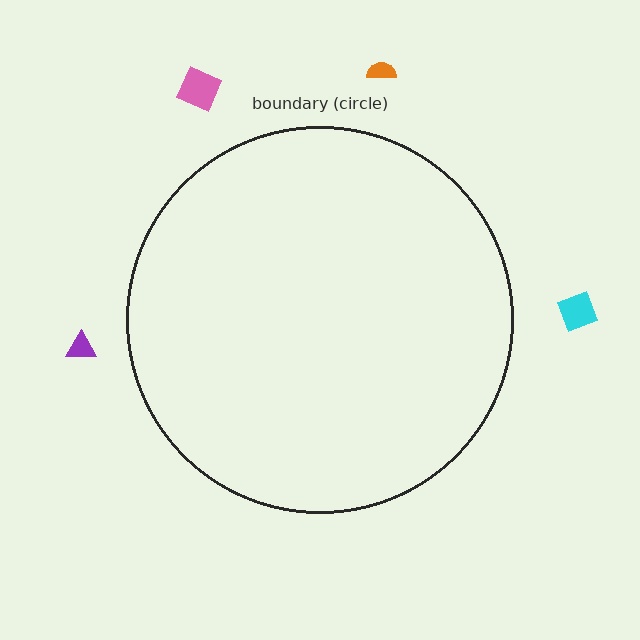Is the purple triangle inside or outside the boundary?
Outside.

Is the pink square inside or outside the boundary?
Outside.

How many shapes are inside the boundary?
0 inside, 4 outside.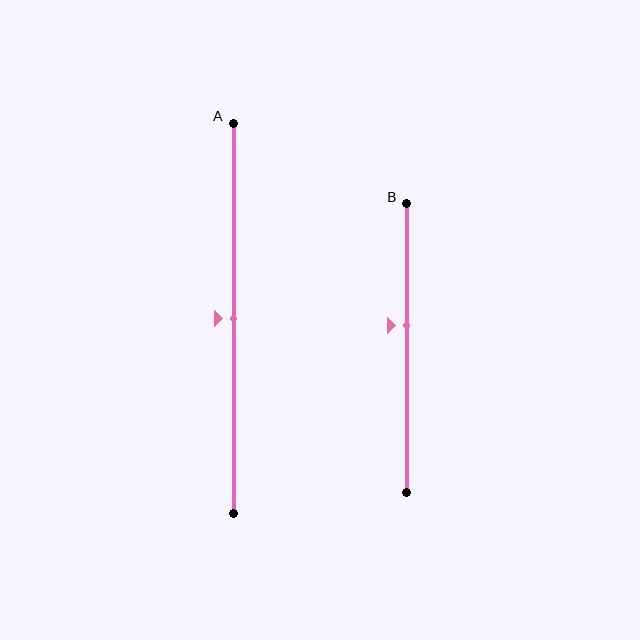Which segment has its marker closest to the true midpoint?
Segment A has its marker closest to the true midpoint.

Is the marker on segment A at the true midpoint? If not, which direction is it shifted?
Yes, the marker on segment A is at the true midpoint.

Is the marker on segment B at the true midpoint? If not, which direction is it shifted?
No, the marker on segment B is shifted upward by about 8% of the segment length.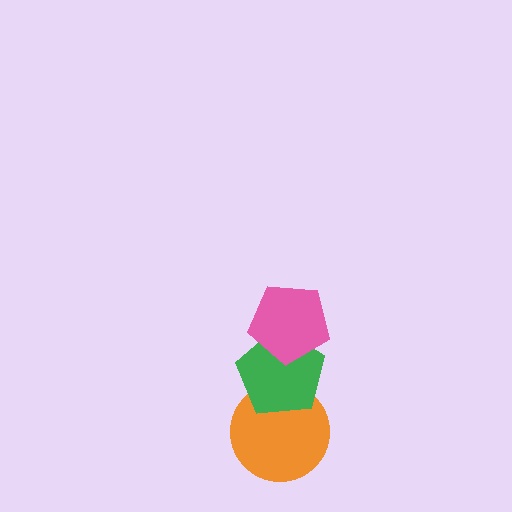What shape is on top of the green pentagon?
The pink pentagon is on top of the green pentagon.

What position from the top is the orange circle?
The orange circle is 3rd from the top.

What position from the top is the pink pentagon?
The pink pentagon is 1st from the top.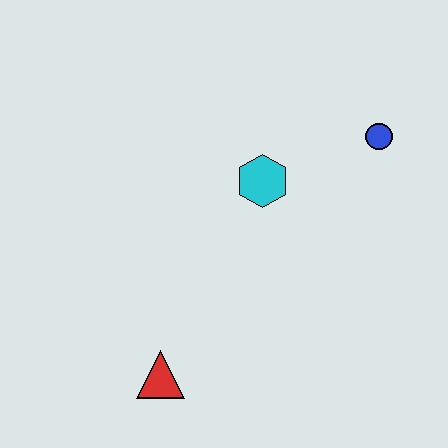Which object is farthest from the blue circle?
The red triangle is farthest from the blue circle.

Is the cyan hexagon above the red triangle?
Yes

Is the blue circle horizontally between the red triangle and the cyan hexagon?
No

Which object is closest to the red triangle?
The cyan hexagon is closest to the red triangle.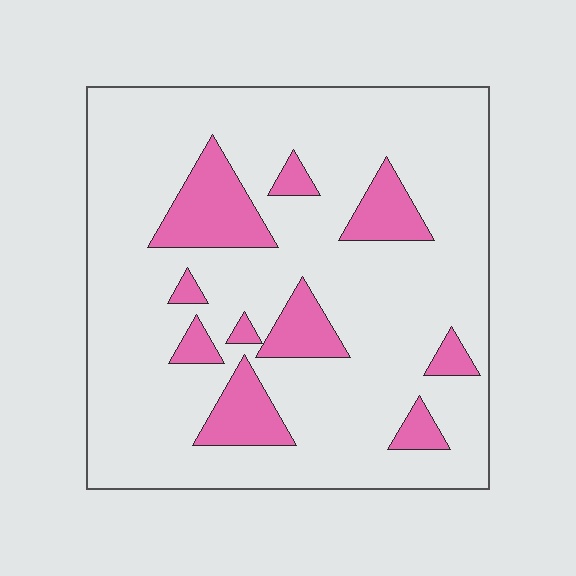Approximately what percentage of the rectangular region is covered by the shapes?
Approximately 15%.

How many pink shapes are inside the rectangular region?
10.